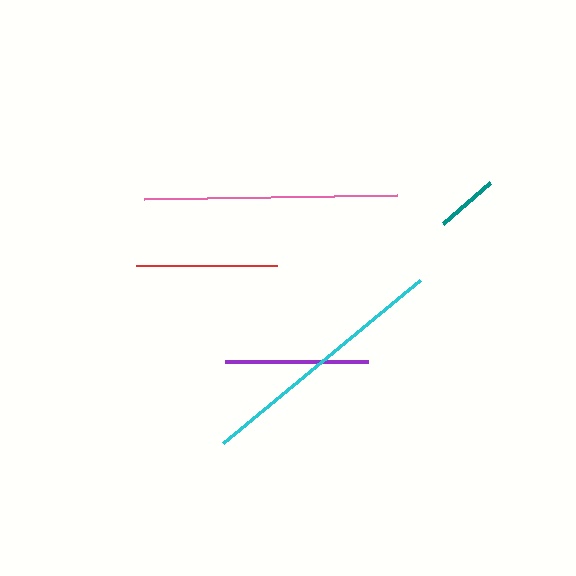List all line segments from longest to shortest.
From longest to shortest: cyan, pink, purple, red, teal.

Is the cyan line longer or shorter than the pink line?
The cyan line is longer than the pink line.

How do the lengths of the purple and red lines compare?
The purple and red lines are approximately the same length.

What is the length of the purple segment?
The purple segment is approximately 143 pixels long.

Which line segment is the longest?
The cyan line is the longest at approximately 256 pixels.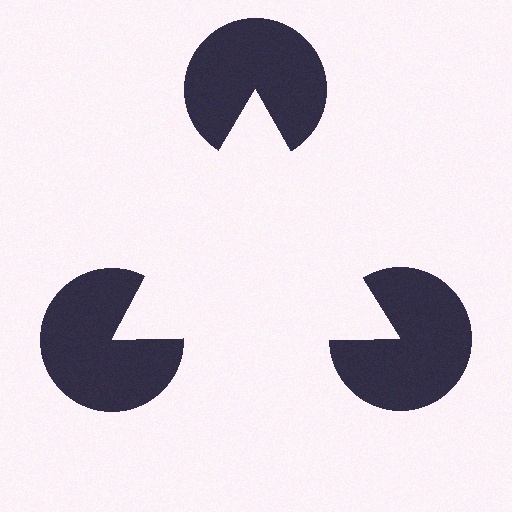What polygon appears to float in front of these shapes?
An illusory triangle — its edges are inferred from the aligned wedge cuts in the pac-man discs, not physically drawn.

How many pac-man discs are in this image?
There are 3 — one at each vertex of the illusory triangle.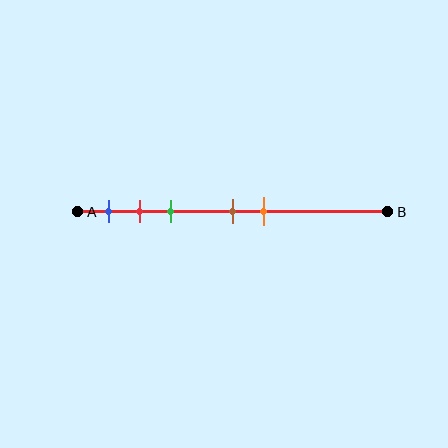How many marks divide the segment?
There are 5 marks dividing the segment.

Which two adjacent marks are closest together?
The red and green marks are the closest adjacent pair.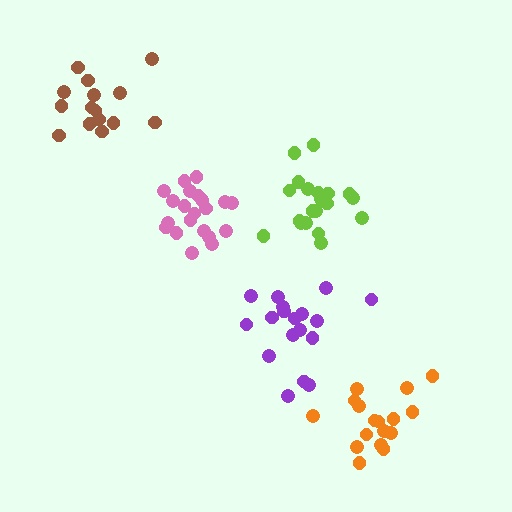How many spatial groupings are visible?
There are 5 spatial groupings.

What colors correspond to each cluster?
The clusters are colored: lime, purple, brown, orange, pink.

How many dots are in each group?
Group 1: 20 dots, Group 2: 18 dots, Group 3: 15 dots, Group 4: 17 dots, Group 5: 21 dots (91 total).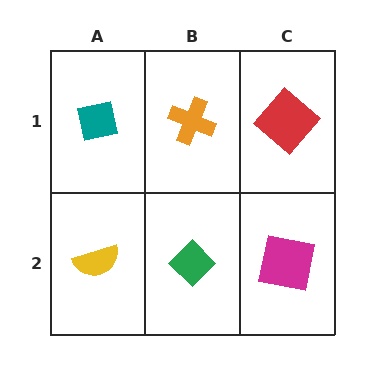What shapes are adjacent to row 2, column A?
A teal square (row 1, column A), a green diamond (row 2, column B).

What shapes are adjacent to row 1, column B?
A green diamond (row 2, column B), a teal square (row 1, column A), a red diamond (row 1, column C).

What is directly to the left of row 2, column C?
A green diamond.